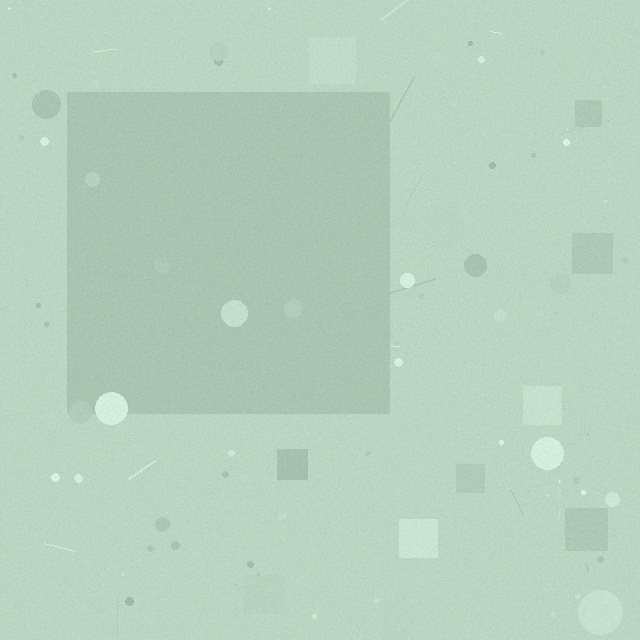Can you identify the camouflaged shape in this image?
The camouflaged shape is a square.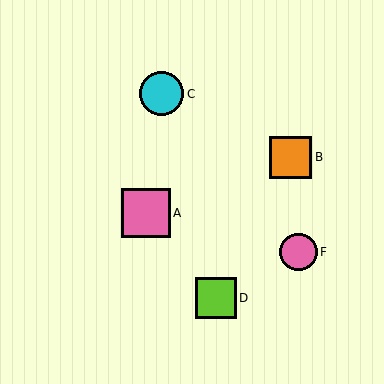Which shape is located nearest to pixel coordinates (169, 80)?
The cyan circle (labeled C) at (161, 94) is nearest to that location.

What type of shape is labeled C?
Shape C is a cyan circle.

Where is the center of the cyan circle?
The center of the cyan circle is at (161, 94).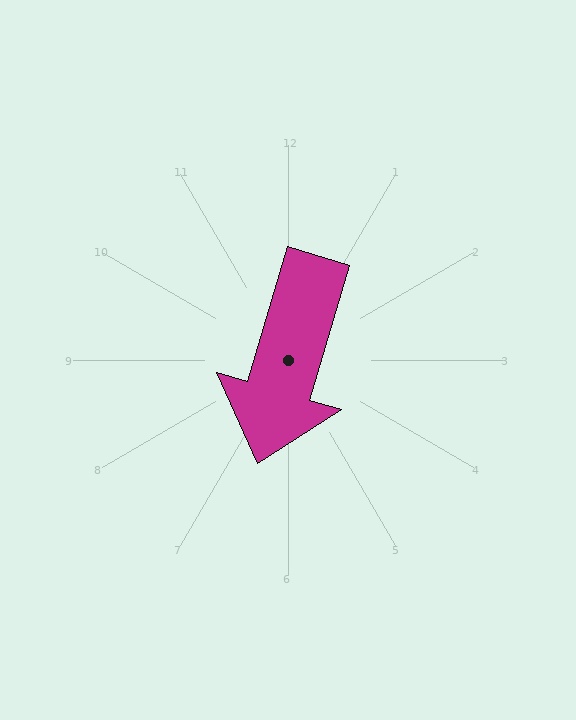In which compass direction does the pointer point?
South.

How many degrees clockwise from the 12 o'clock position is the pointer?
Approximately 196 degrees.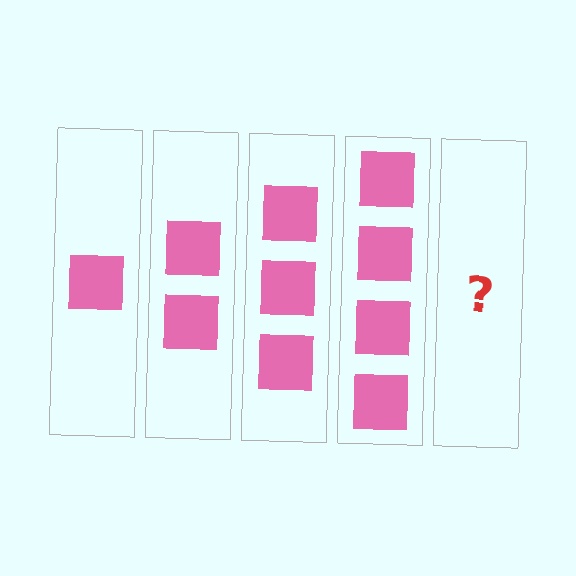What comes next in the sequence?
The next element should be 5 squares.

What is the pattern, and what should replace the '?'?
The pattern is that each step adds one more square. The '?' should be 5 squares.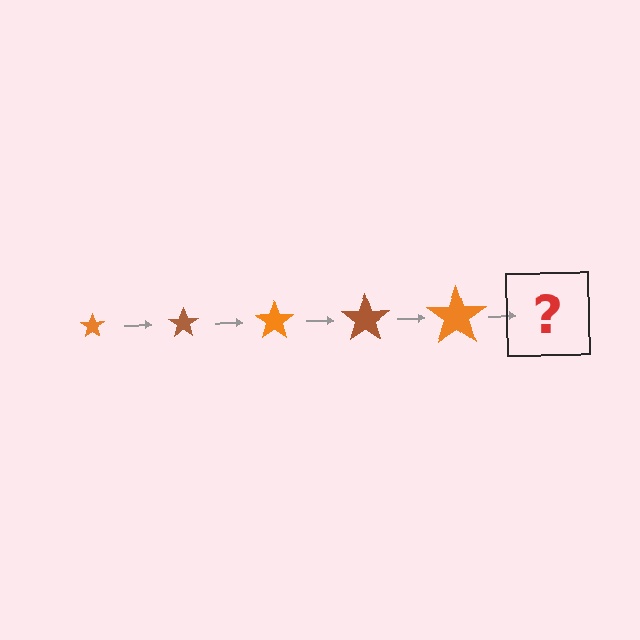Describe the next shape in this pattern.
It should be a brown star, larger than the previous one.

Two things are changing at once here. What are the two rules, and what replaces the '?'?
The two rules are that the star grows larger each step and the color cycles through orange and brown. The '?' should be a brown star, larger than the previous one.